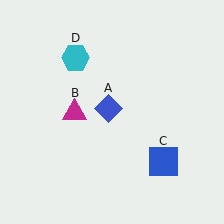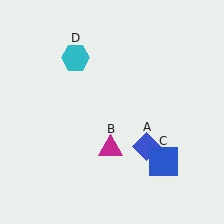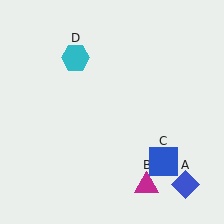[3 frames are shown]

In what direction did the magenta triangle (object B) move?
The magenta triangle (object B) moved down and to the right.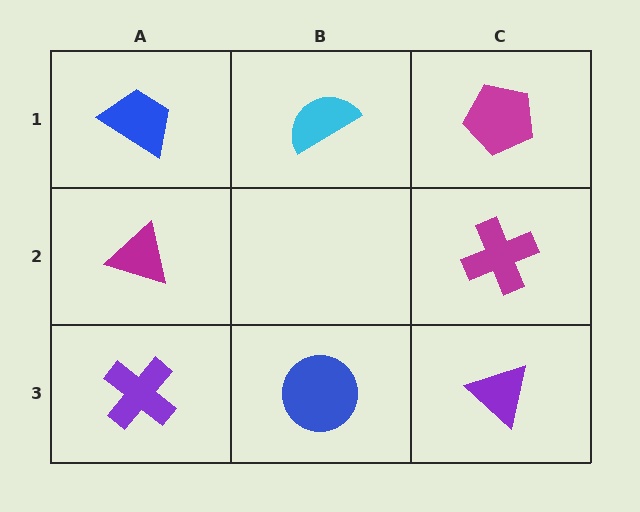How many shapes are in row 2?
2 shapes.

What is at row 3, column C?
A purple triangle.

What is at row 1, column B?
A cyan semicircle.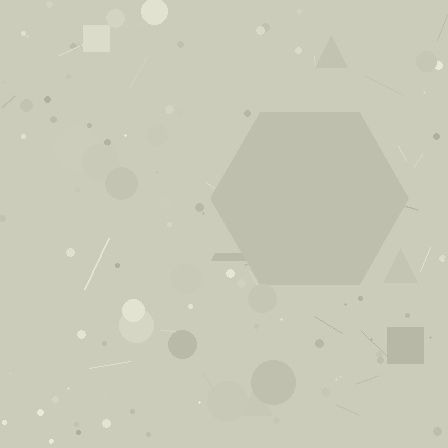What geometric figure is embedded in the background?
A hexagon is embedded in the background.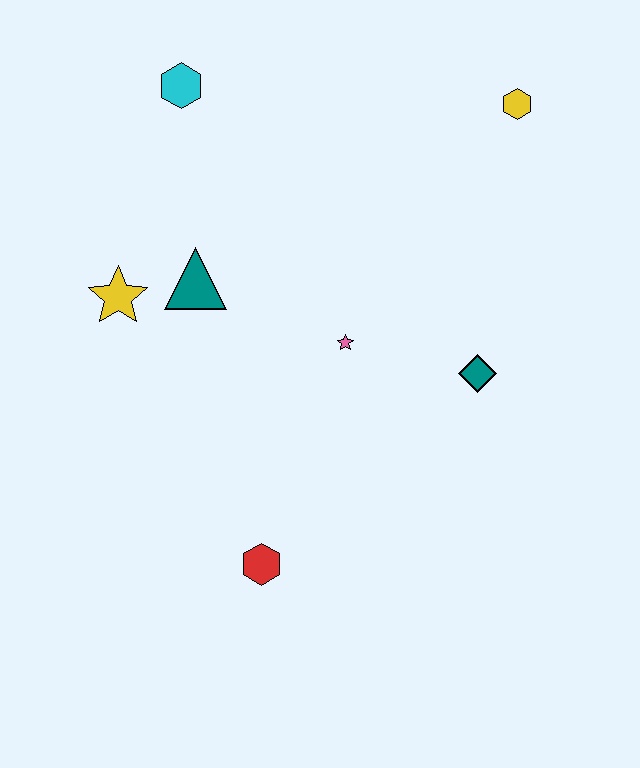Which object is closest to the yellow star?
The teal triangle is closest to the yellow star.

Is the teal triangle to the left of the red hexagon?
Yes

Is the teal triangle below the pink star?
No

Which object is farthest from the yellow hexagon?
The red hexagon is farthest from the yellow hexagon.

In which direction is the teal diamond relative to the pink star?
The teal diamond is to the right of the pink star.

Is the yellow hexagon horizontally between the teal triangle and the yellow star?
No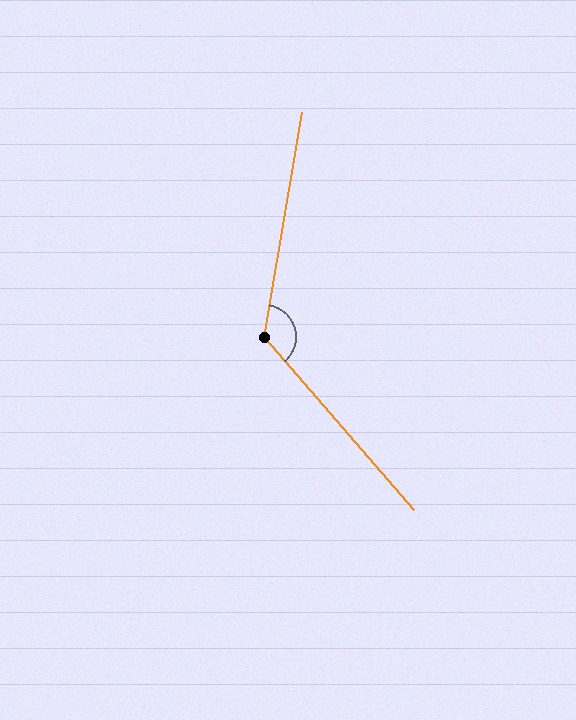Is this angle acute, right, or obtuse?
It is obtuse.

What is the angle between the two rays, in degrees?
Approximately 129 degrees.